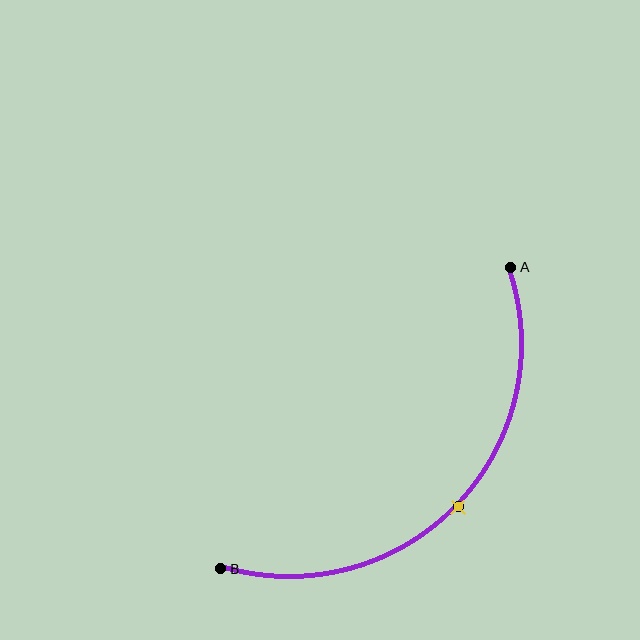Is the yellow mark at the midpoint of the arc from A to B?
Yes. The yellow mark lies on the arc at equal arc-length from both A and B — it is the arc midpoint.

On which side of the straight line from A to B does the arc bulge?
The arc bulges below and to the right of the straight line connecting A and B.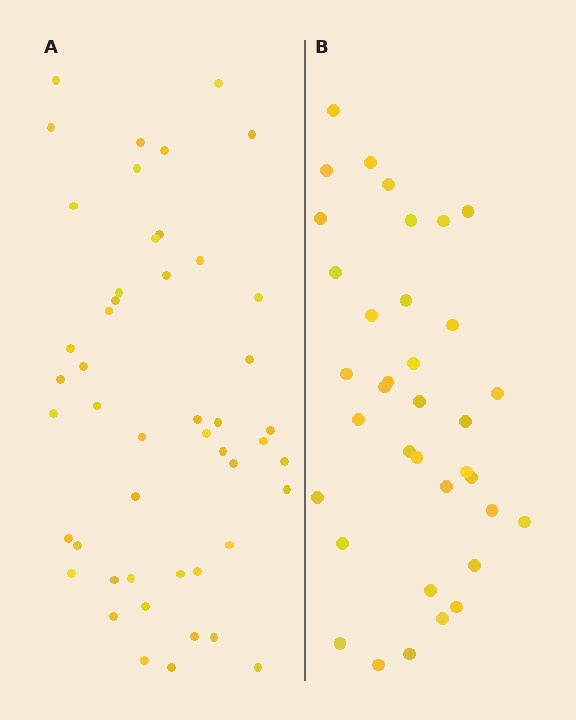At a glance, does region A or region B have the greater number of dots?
Region A (the left region) has more dots.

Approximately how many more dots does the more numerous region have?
Region A has roughly 12 or so more dots than region B.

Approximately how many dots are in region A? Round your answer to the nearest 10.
About 50 dots. (The exact count is 48, which rounds to 50.)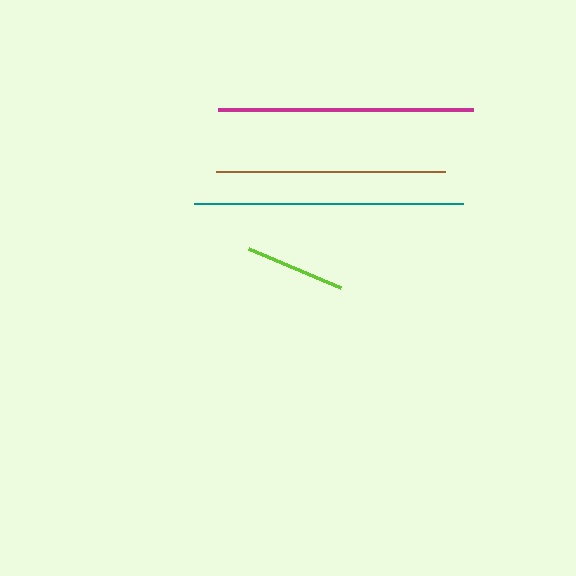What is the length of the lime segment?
The lime segment is approximately 99 pixels long.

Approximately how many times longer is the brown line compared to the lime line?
The brown line is approximately 2.3 times the length of the lime line.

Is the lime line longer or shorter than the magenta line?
The magenta line is longer than the lime line.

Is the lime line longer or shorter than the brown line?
The brown line is longer than the lime line.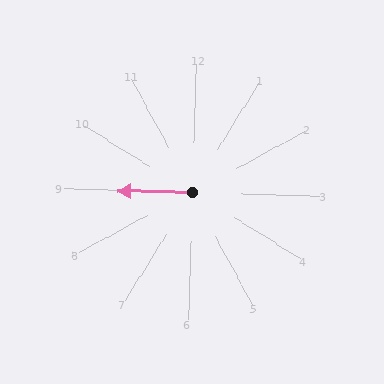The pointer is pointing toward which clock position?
Roughly 9 o'clock.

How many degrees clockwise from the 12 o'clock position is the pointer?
Approximately 269 degrees.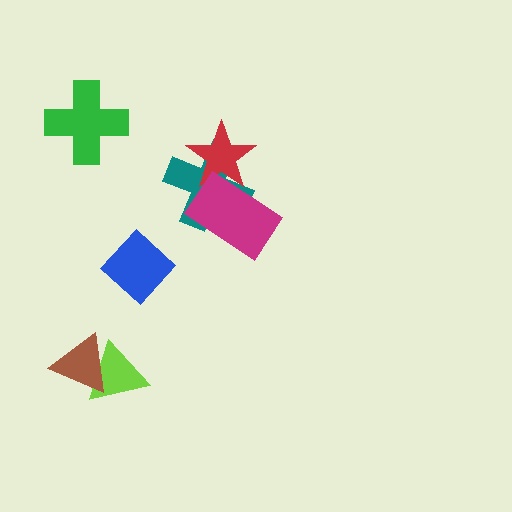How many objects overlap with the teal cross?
2 objects overlap with the teal cross.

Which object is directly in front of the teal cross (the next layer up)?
The red star is directly in front of the teal cross.